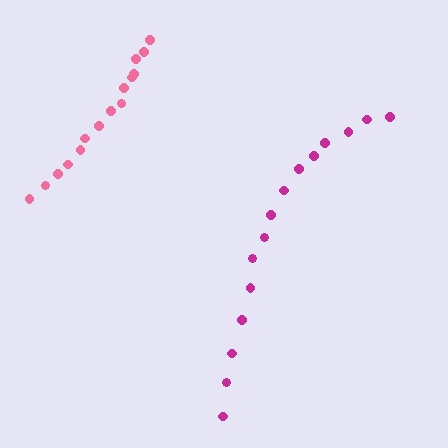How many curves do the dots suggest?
There are 2 distinct paths.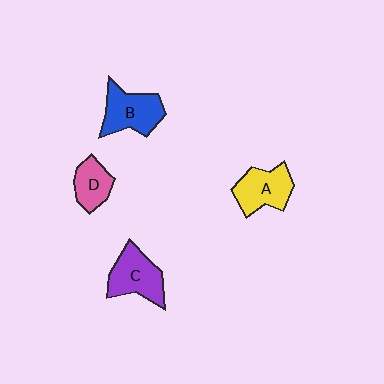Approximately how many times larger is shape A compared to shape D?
Approximately 1.4 times.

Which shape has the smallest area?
Shape D (pink).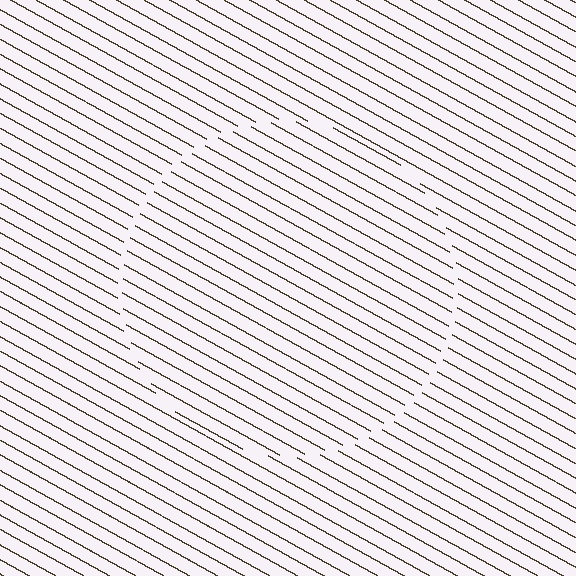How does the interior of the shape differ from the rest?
The interior of the shape contains the same grating, shifted by half a period — the contour is defined by the phase discontinuity where line-ends from the inner and outer gratings abut.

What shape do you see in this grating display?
An illusory circle. The interior of the shape contains the same grating, shifted by half a period — the contour is defined by the phase discontinuity where line-ends from the inner and outer gratings abut.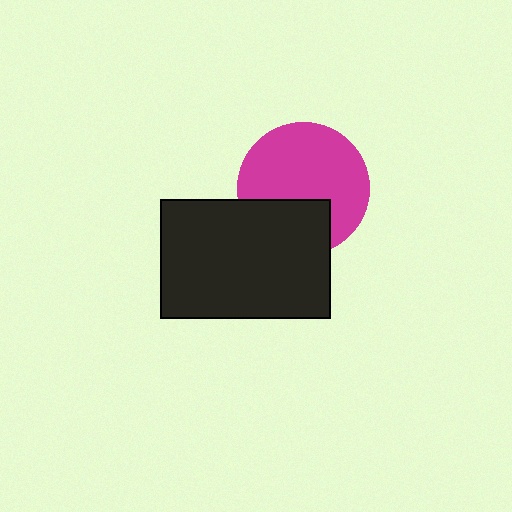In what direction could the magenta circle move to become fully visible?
The magenta circle could move up. That would shift it out from behind the black rectangle entirely.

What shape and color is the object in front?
The object in front is a black rectangle.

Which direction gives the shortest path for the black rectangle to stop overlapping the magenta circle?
Moving down gives the shortest separation.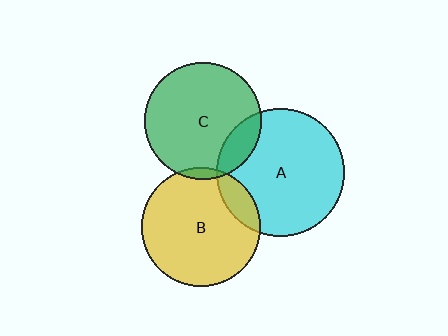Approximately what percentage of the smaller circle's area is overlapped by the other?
Approximately 15%.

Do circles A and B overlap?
Yes.